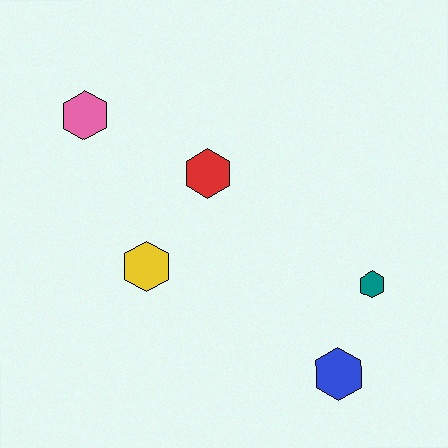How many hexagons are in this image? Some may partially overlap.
There are 5 hexagons.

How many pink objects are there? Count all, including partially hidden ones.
There is 1 pink object.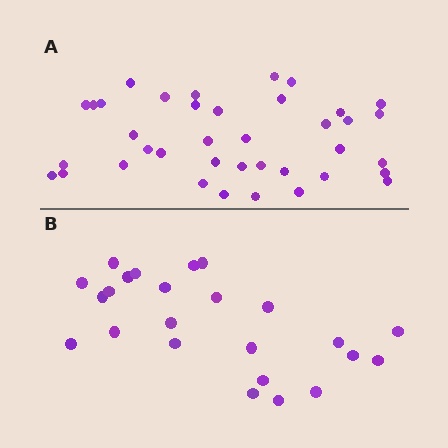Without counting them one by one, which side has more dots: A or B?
Region A (the top region) has more dots.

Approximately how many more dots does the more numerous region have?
Region A has approximately 15 more dots than region B.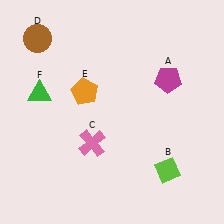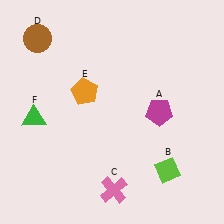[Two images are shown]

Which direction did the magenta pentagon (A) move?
The magenta pentagon (A) moved down.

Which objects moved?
The objects that moved are: the magenta pentagon (A), the pink cross (C), the green triangle (F).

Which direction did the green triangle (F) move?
The green triangle (F) moved down.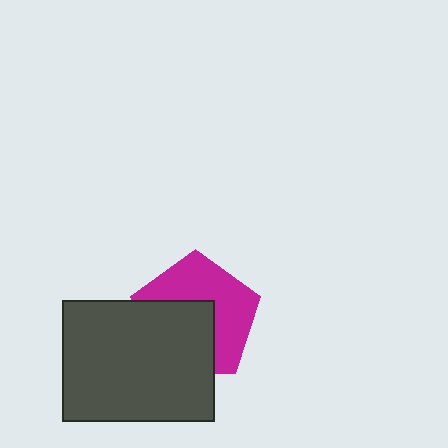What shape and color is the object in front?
The object in front is a dark gray rectangle.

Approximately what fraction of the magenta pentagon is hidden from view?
Roughly 48% of the magenta pentagon is hidden behind the dark gray rectangle.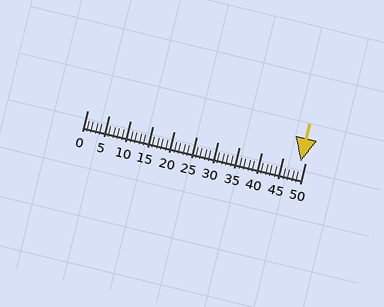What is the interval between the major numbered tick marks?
The major tick marks are spaced 5 units apart.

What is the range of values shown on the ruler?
The ruler shows values from 0 to 50.